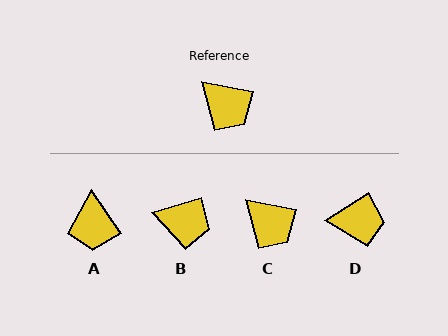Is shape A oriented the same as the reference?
No, it is off by about 44 degrees.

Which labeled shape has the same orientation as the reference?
C.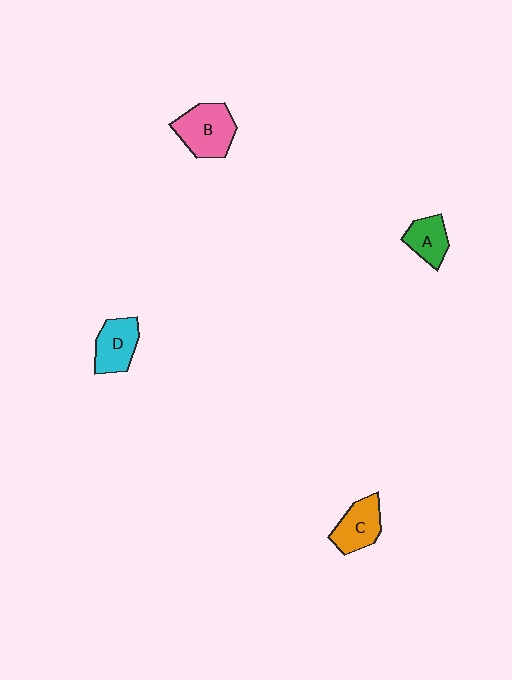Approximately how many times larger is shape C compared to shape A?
Approximately 1.3 times.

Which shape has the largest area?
Shape B (pink).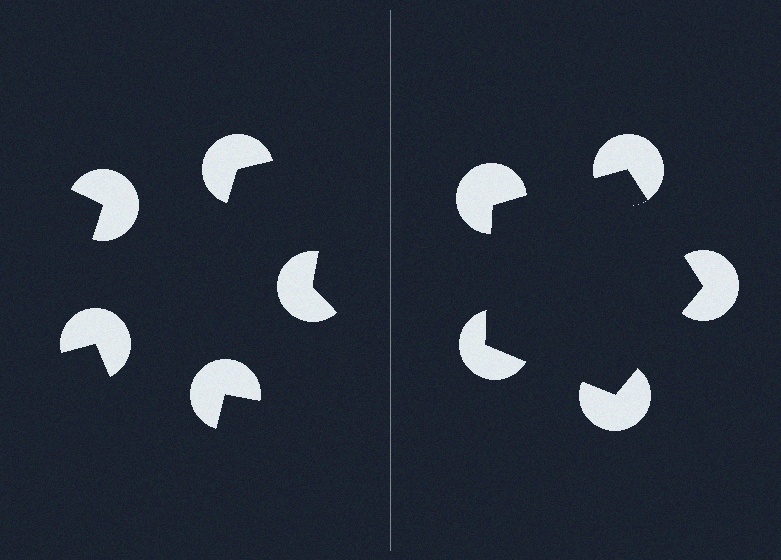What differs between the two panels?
The pac-man discs are positioned identically on both sides; only the wedge orientations differ. On the right they align to a pentagon; on the left they are misaligned.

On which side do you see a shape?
An illusory pentagon appears on the right side. On the left side the wedge cuts are rotated, so no coherent shape forms.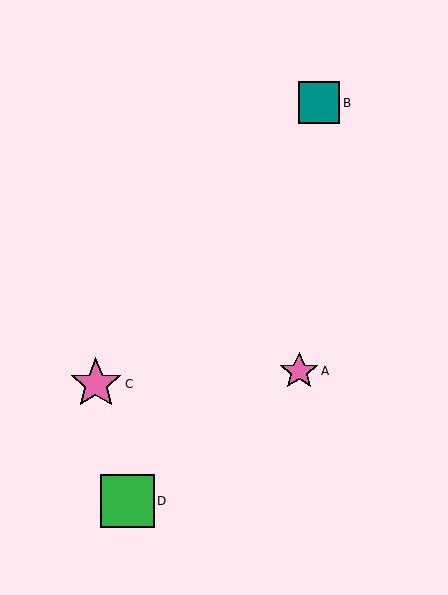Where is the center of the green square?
The center of the green square is at (128, 501).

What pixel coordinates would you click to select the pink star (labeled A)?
Click at (299, 371) to select the pink star A.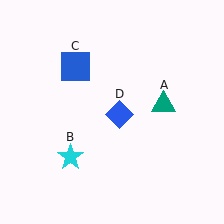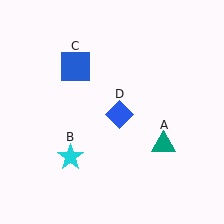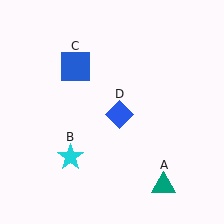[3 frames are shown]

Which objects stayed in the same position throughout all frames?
Cyan star (object B) and blue square (object C) and blue diamond (object D) remained stationary.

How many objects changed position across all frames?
1 object changed position: teal triangle (object A).